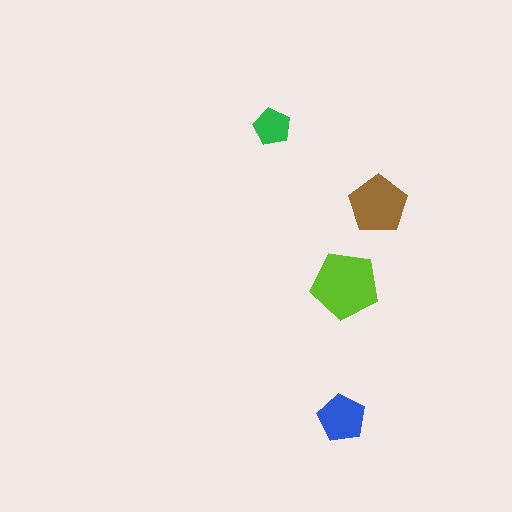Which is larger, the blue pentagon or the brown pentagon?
The brown one.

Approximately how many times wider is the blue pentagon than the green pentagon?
About 1.5 times wider.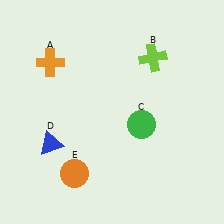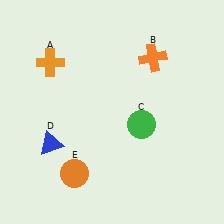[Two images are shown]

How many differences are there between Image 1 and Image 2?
There is 1 difference between the two images.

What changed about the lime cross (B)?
In Image 1, B is lime. In Image 2, it changed to orange.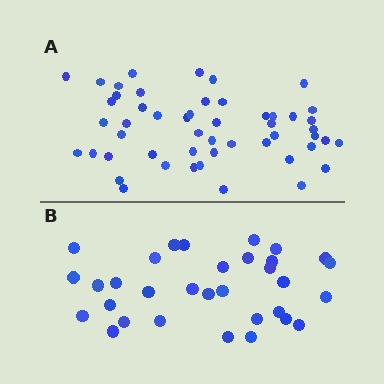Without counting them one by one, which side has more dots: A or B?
Region A (the top region) has more dots.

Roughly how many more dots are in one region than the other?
Region A has approximately 20 more dots than region B.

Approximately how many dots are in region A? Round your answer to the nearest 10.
About 50 dots. (The exact count is 51, which rounds to 50.)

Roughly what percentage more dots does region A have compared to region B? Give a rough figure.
About 60% more.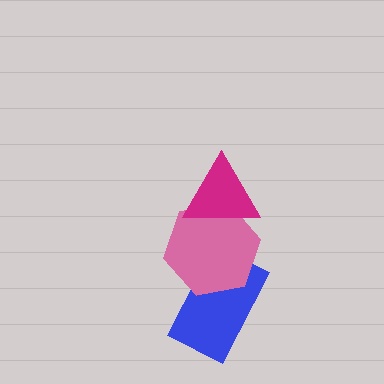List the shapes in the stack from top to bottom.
From top to bottom: the magenta triangle, the pink hexagon, the blue rectangle.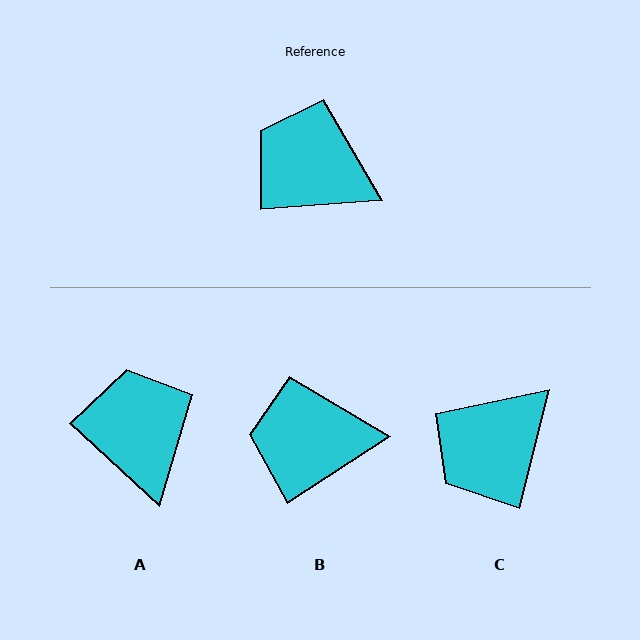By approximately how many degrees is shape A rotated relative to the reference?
Approximately 47 degrees clockwise.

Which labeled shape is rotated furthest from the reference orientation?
C, about 71 degrees away.